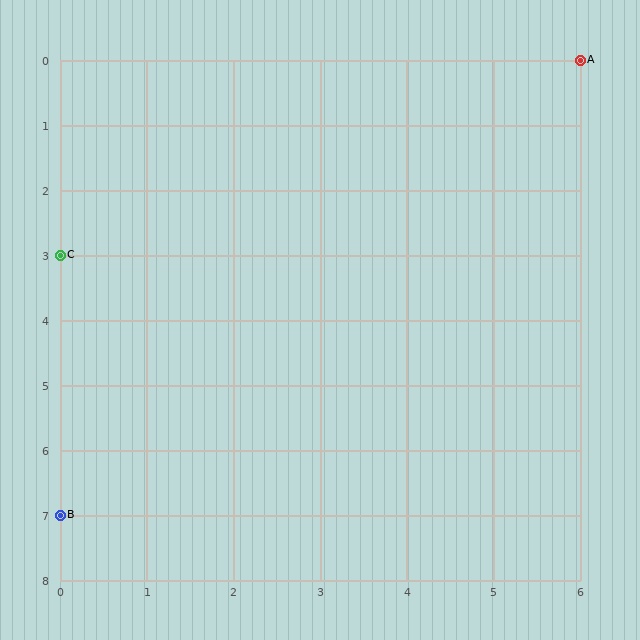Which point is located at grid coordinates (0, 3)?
Point C is at (0, 3).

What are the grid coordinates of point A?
Point A is at grid coordinates (6, 0).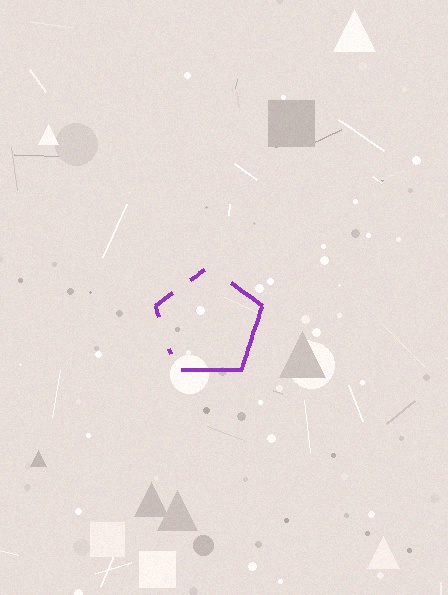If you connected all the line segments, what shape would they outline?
They would outline a pentagon.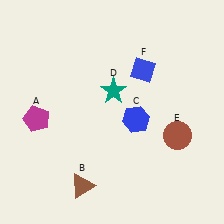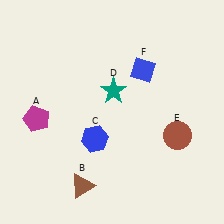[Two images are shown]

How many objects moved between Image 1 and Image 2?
1 object moved between the two images.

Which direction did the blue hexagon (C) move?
The blue hexagon (C) moved left.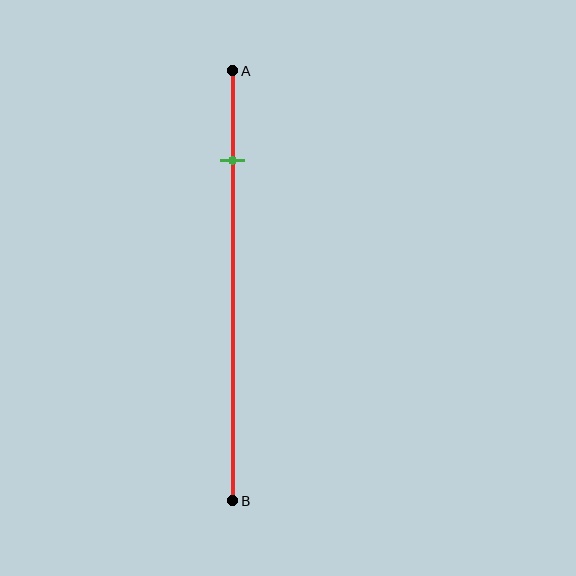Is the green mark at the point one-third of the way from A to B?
No, the mark is at about 20% from A, not at the 33% one-third point.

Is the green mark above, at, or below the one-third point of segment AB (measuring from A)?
The green mark is above the one-third point of segment AB.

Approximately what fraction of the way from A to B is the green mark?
The green mark is approximately 20% of the way from A to B.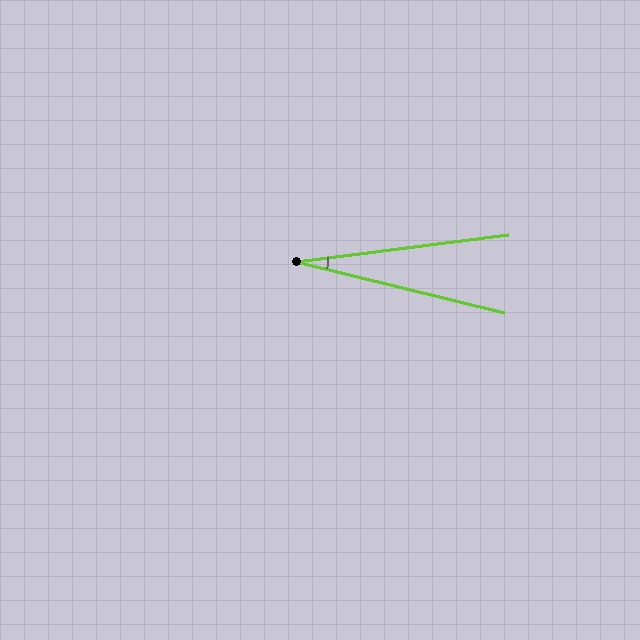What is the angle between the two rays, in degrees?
Approximately 21 degrees.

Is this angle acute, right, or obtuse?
It is acute.